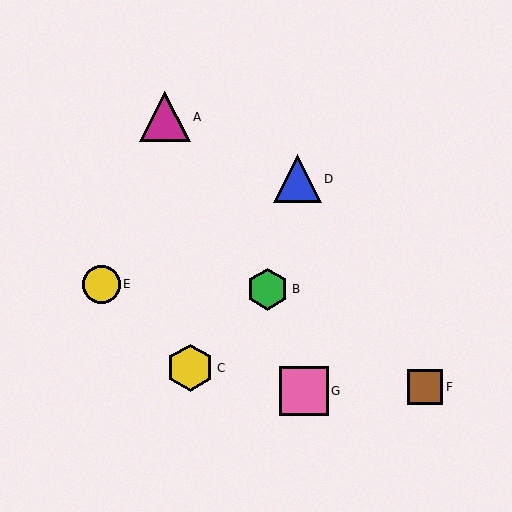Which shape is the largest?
The magenta triangle (labeled A) is the largest.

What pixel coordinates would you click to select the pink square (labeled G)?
Click at (304, 391) to select the pink square G.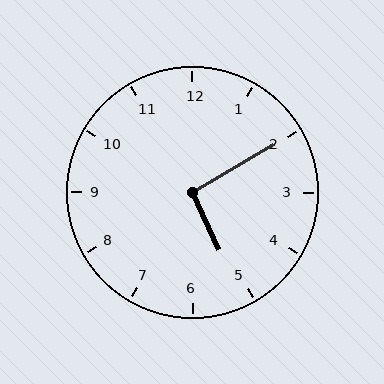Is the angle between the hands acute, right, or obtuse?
It is right.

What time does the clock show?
5:10.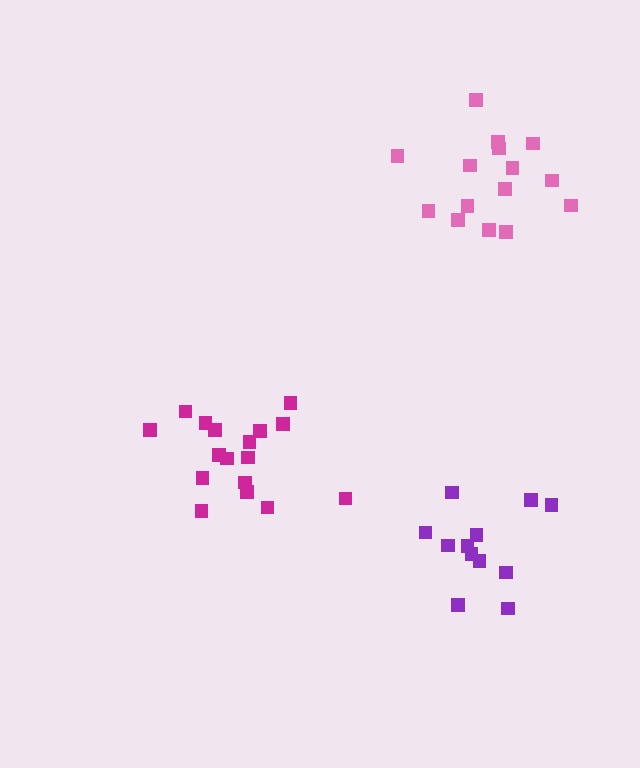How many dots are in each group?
Group 1: 12 dots, Group 2: 17 dots, Group 3: 15 dots (44 total).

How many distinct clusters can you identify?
There are 3 distinct clusters.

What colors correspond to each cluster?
The clusters are colored: purple, magenta, pink.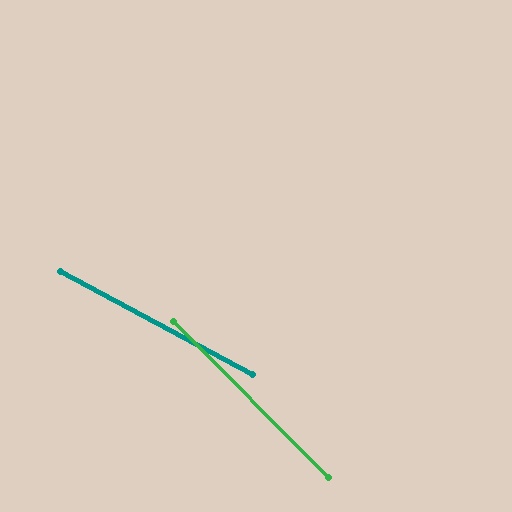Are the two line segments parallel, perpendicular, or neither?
Neither parallel nor perpendicular — they differ by about 17°.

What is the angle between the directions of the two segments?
Approximately 17 degrees.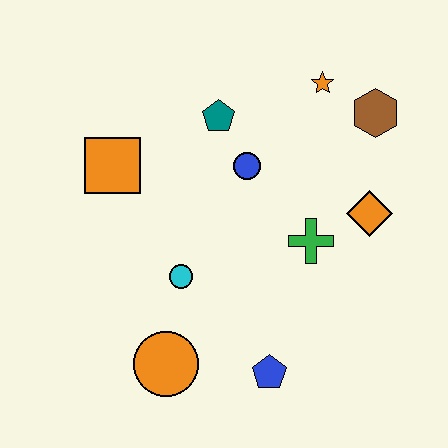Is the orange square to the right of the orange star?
No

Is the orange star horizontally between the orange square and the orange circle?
No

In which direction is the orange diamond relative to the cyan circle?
The orange diamond is to the right of the cyan circle.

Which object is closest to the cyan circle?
The orange circle is closest to the cyan circle.